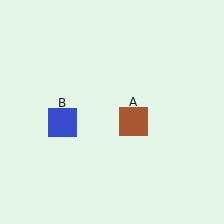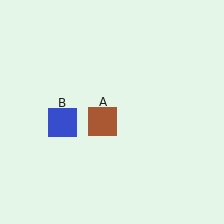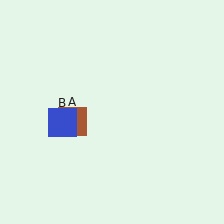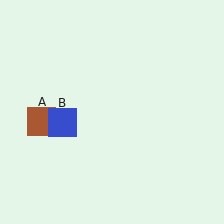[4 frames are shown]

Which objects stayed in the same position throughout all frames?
Blue square (object B) remained stationary.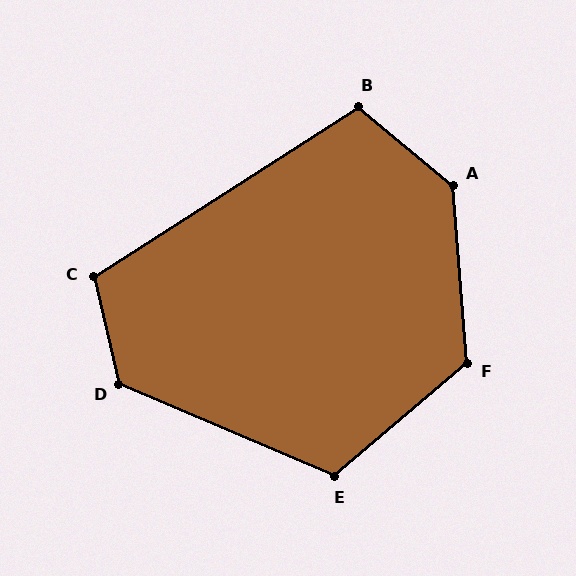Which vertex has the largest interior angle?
A, at approximately 134 degrees.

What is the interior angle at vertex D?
Approximately 126 degrees (obtuse).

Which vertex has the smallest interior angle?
B, at approximately 108 degrees.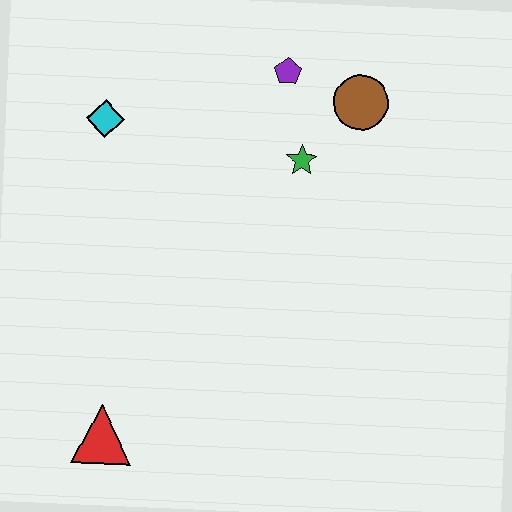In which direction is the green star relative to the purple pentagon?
The green star is below the purple pentagon.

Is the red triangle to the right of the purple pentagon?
No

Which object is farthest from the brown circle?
The red triangle is farthest from the brown circle.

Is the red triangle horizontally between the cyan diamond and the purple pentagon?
Yes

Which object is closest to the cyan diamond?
The purple pentagon is closest to the cyan diamond.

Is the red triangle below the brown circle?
Yes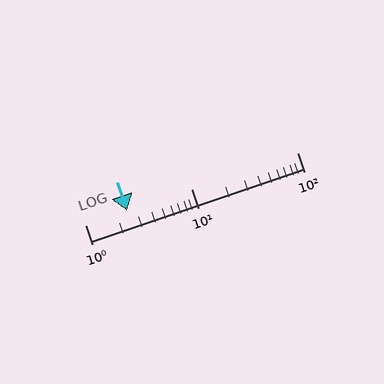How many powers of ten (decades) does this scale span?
The scale spans 2 decades, from 1 to 100.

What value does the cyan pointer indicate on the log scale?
The pointer indicates approximately 2.5.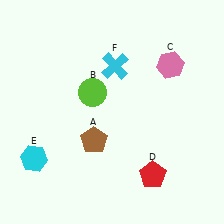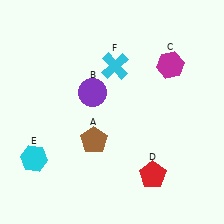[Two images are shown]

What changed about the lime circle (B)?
In Image 1, B is lime. In Image 2, it changed to purple.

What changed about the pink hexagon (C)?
In Image 1, C is pink. In Image 2, it changed to magenta.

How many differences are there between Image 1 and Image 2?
There are 2 differences between the two images.